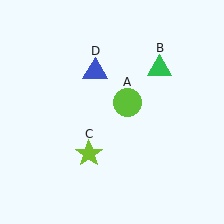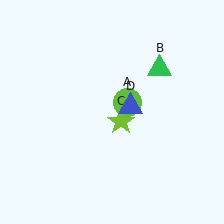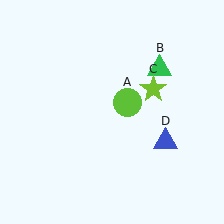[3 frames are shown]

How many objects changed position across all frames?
2 objects changed position: lime star (object C), blue triangle (object D).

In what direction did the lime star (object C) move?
The lime star (object C) moved up and to the right.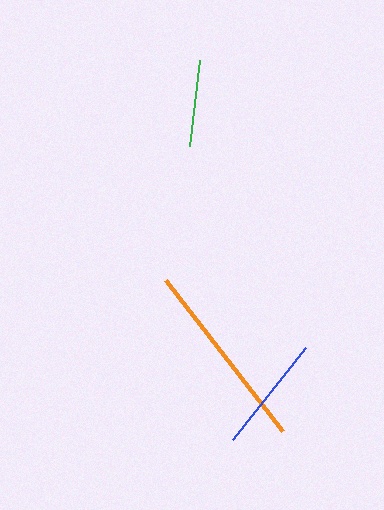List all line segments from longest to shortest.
From longest to shortest: orange, blue, green.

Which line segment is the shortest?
The green line is the shortest at approximately 87 pixels.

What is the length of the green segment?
The green segment is approximately 87 pixels long.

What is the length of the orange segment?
The orange segment is approximately 191 pixels long.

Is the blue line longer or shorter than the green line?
The blue line is longer than the green line.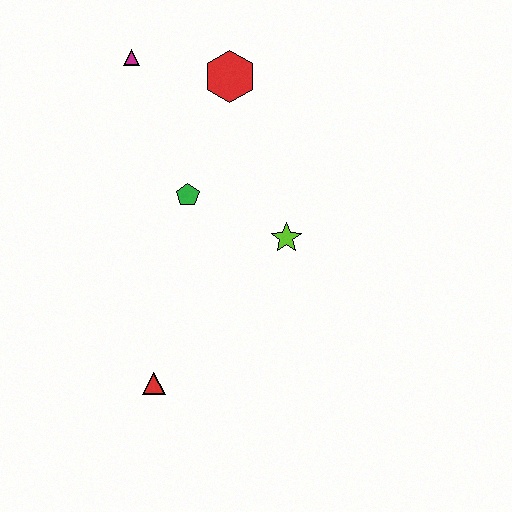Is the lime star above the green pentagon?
No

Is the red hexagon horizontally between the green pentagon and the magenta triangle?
No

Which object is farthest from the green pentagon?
The red triangle is farthest from the green pentagon.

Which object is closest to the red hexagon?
The magenta triangle is closest to the red hexagon.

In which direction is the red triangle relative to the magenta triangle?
The red triangle is below the magenta triangle.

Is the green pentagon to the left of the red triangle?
No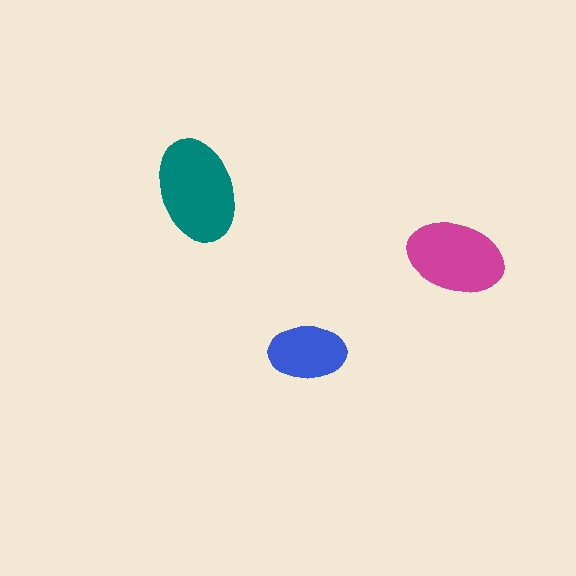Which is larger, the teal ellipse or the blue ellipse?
The teal one.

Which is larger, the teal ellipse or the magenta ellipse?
The teal one.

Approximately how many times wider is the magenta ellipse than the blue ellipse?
About 1.5 times wider.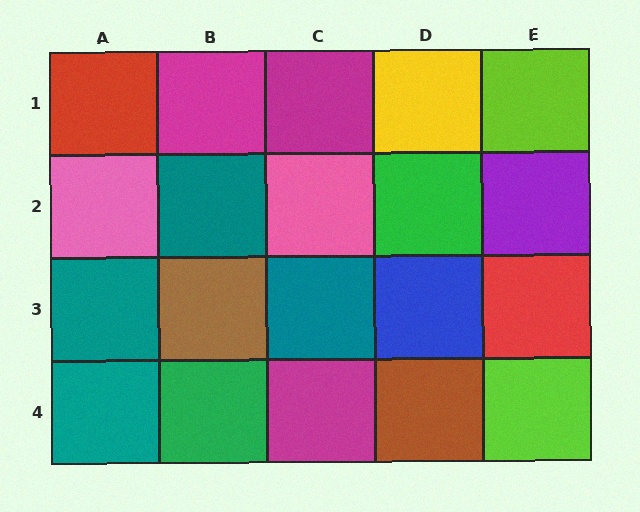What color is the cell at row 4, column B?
Green.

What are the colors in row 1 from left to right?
Red, magenta, magenta, yellow, lime.